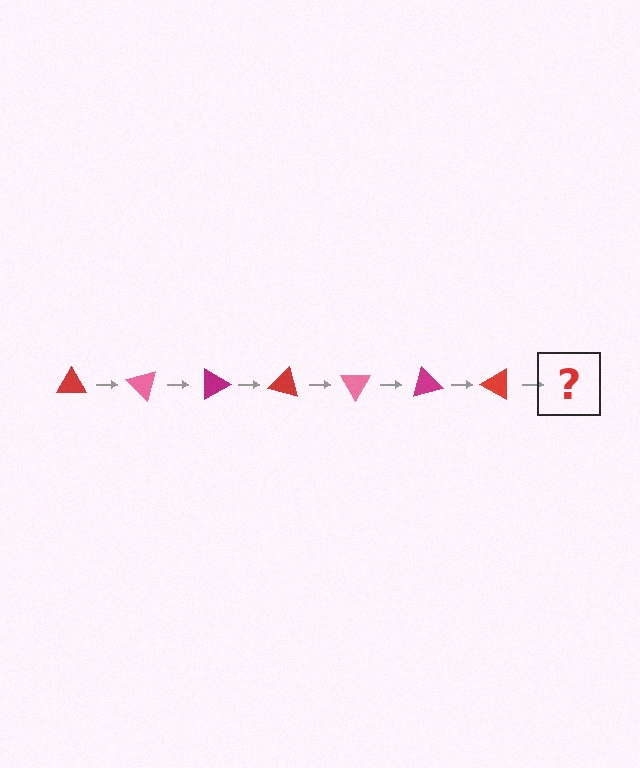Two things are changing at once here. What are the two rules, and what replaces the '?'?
The two rules are that it rotates 45 degrees each step and the color cycles through red, pink, and magenta. The '?' should be a pink triangle, rotated 315 degrees from the start.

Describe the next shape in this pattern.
It should be a pink triangle, rotated 315 degrees from the start.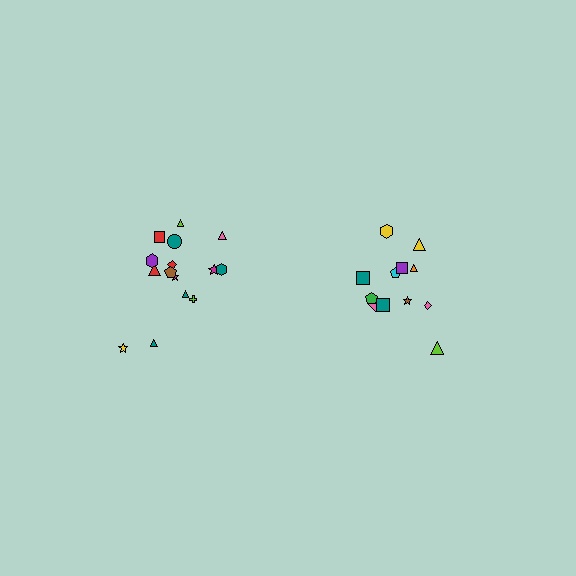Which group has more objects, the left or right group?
The left group.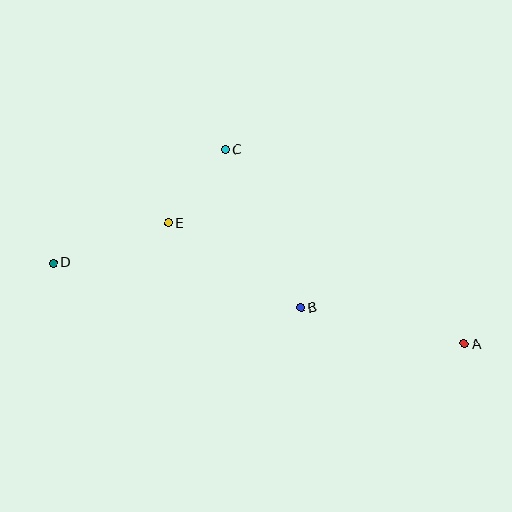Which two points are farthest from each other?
Points A and D are farthest from each other.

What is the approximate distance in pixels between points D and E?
The distance between D and E is approximately 122 pixels.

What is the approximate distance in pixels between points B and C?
The distance between B and C is approximately 175 pixels.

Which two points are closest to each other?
Points C and E are closest to each other.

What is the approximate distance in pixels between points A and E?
The distance between A and E is approximately 320 pixels.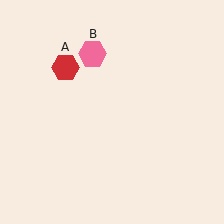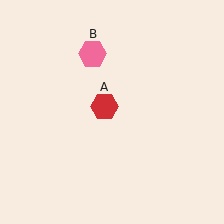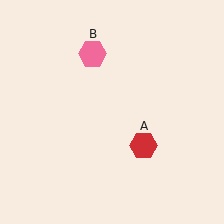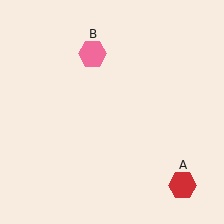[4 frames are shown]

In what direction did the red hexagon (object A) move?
The red hexagon (object A) moved down and to the right.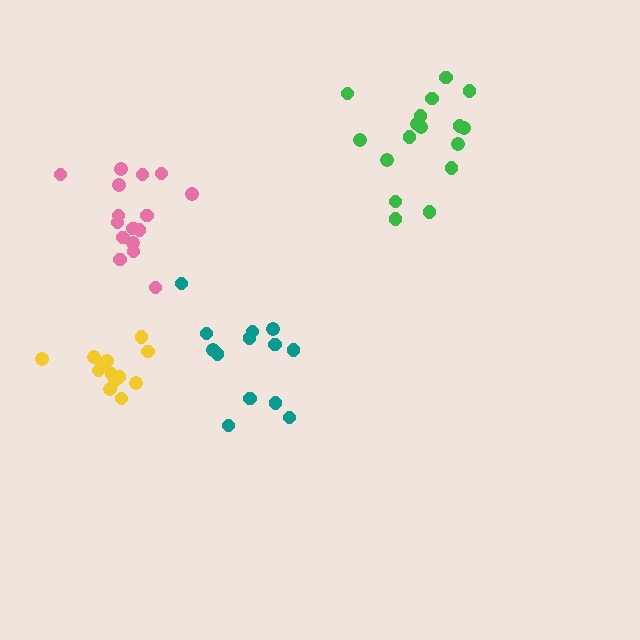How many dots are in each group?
Group 1: 13 dots, Group 2: 17 dots, Group 3: 13 dots, Group 4: 16 dots (59 total).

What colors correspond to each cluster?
The clusters are colored: yellow, green, teal, pink.